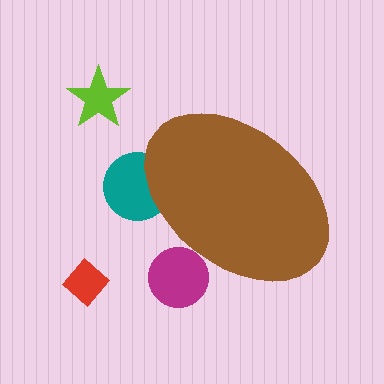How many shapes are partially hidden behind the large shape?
2 shapes are partially hidden.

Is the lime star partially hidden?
No, the lime star is fully visible.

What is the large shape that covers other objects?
A brown ellipse.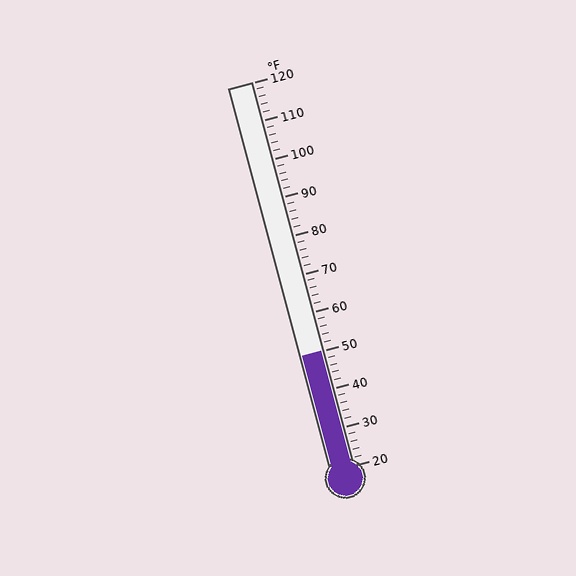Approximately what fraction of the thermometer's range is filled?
The thermometer is filled to approximately 30% of its range.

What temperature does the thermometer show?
The thermometer shows approximately 50°F.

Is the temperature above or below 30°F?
The temperature is above 30°F.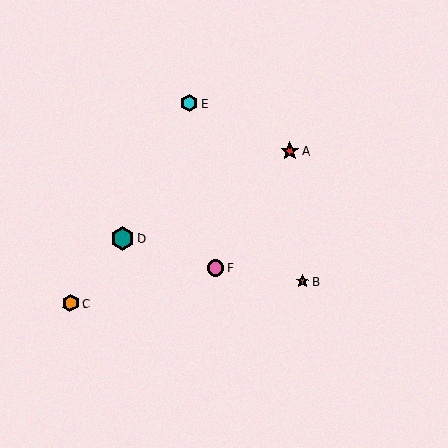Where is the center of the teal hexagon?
The center of the teal hexagon is at (122, 239).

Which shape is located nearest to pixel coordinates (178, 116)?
The cyan hexagon (labeled E) at (189, 103) is nearest to that location.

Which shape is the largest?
The teal hexagon (labeled D) is the largest.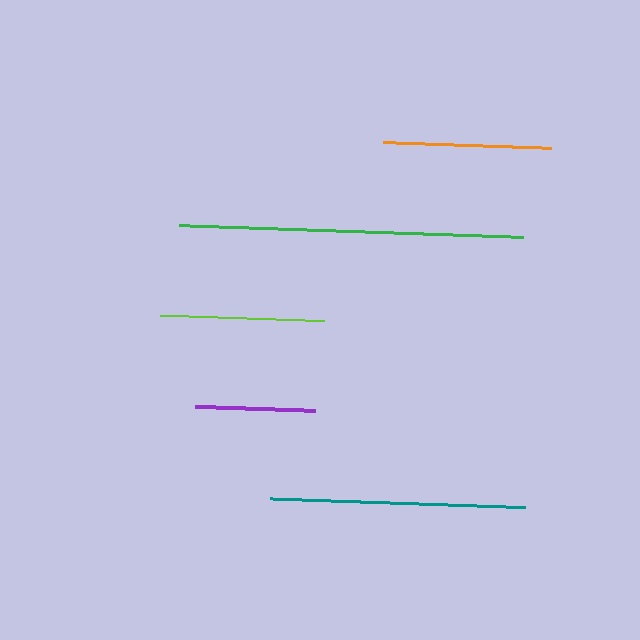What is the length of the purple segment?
The purple segment is approximately 120 pixels long.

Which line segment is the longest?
The green line is the longest at approximately 343 pixels.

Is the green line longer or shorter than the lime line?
The green line is longer than the lime line.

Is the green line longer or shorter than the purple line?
The green line is longer than the purple line.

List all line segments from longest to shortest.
From longest to shortest: green, teal, orange, lime, purple.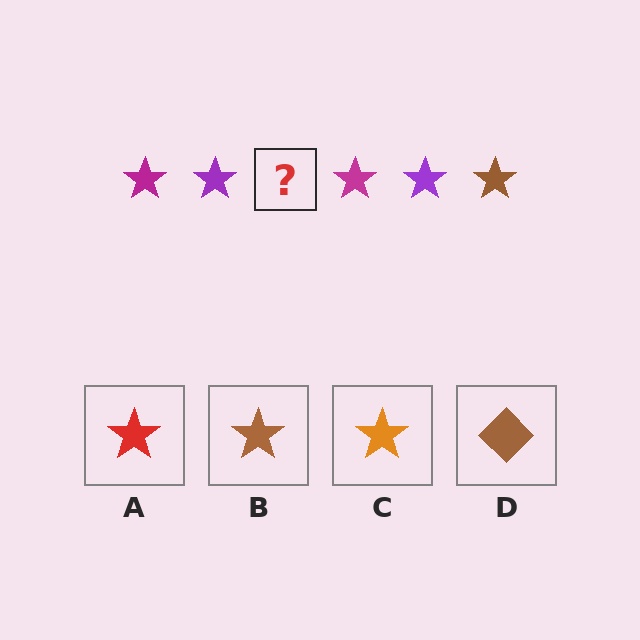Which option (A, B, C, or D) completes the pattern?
B.